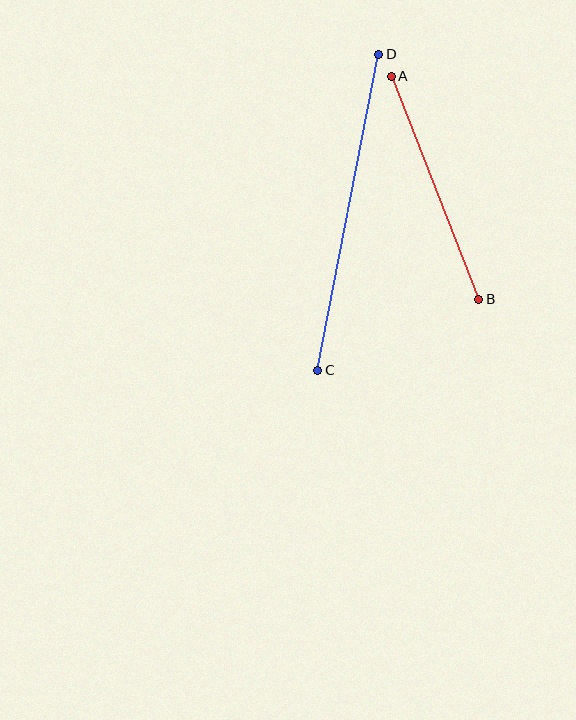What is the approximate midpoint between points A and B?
The midpoint is at approximately (435, 188) pixels.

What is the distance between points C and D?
The distance is approximately 322 pixels.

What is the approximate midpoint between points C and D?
The midpoint is at approximately (348, 212) pixels.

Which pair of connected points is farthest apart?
Points C and D are farthest apart.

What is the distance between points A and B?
The distance is approximately 240 pixels.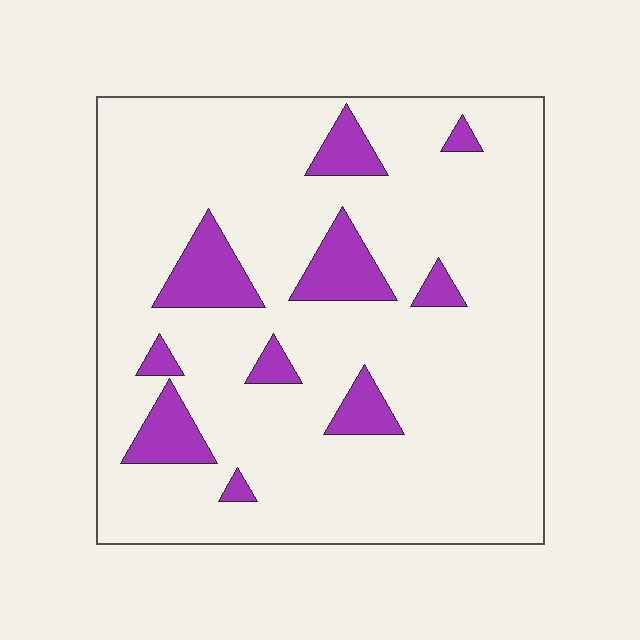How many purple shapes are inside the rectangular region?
10.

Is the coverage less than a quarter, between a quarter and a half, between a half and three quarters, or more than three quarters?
Less than a quarter.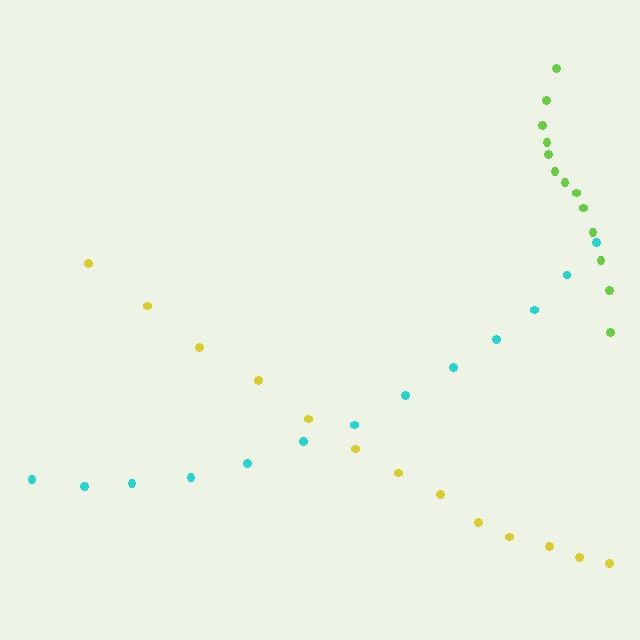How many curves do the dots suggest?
There are 3 distinct paths.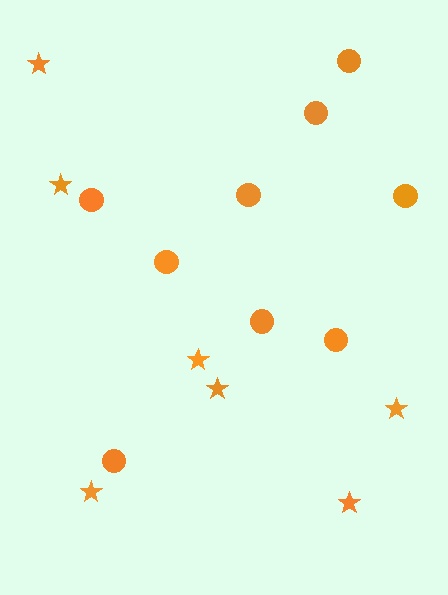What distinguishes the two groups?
There are 2 groups: one group of stars (7) and one group of circles (9).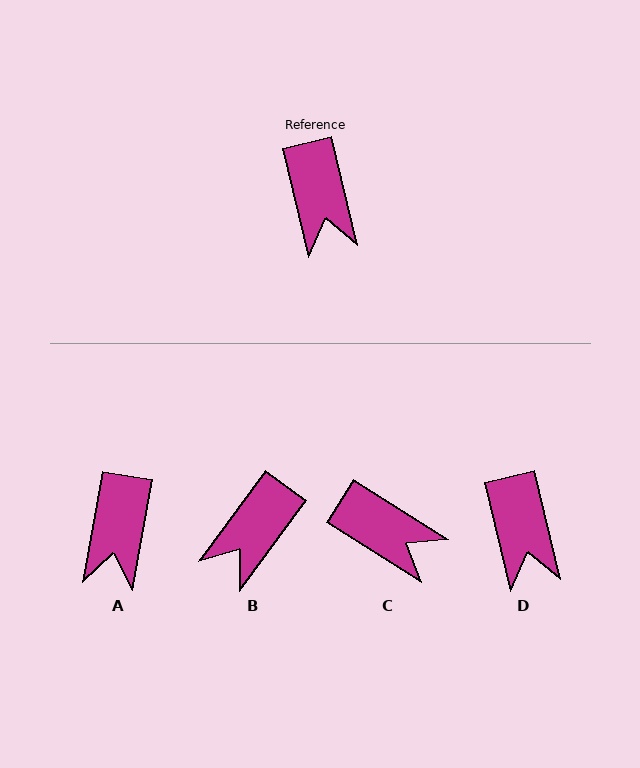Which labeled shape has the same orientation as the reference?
D.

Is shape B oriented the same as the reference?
No, it is off by about 50 degrees.